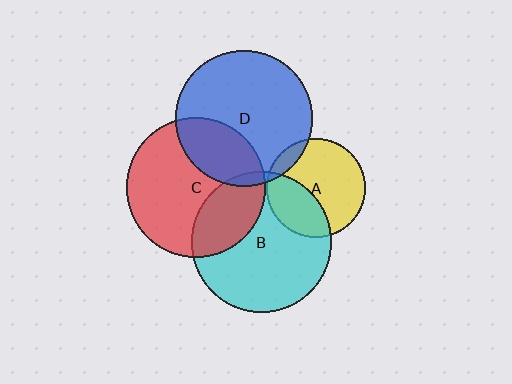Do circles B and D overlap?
Yes.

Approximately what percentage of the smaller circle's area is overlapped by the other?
Approximately 5%.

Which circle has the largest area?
Circle B (cyan).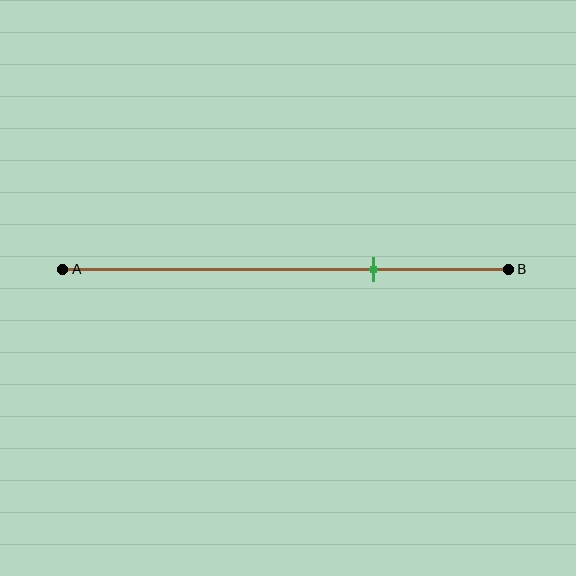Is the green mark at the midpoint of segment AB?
No, the mark is at about 70% from A, not at the 50% midpoint.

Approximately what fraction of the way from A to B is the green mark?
The green mark is approximately 70% of the way from A to B.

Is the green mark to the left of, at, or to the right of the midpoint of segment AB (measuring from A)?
The green mark is to the right of the midpoint of segment AB.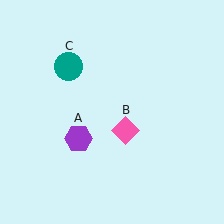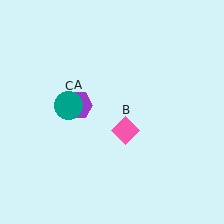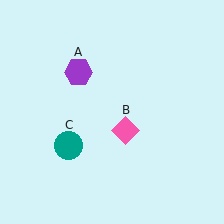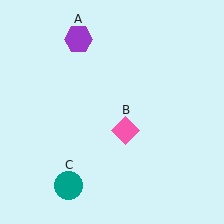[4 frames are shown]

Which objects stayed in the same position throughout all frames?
Pink diamond (object B) remained stationary.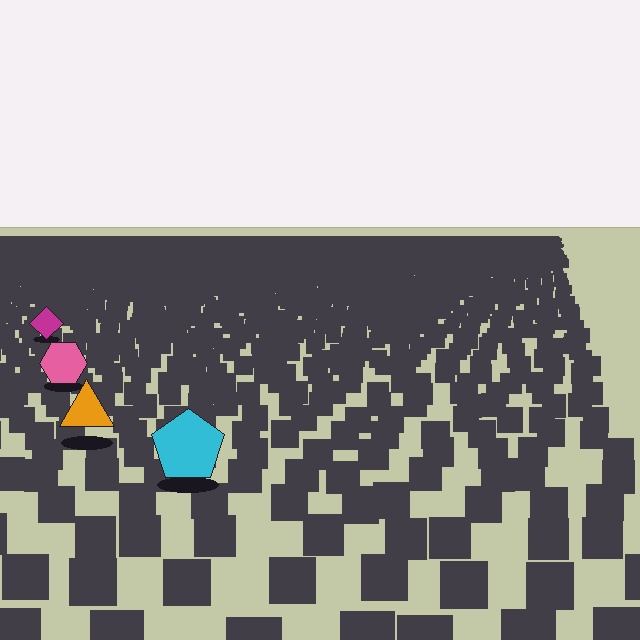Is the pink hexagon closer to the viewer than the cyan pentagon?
No. The cyan pentagon is closer — you can tell from the texture gradient: the ground texture is coarser near it.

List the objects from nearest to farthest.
From nearest to farthest: the cyan pentagon, the orange triangle, the pink hexagon, the magenta diamond.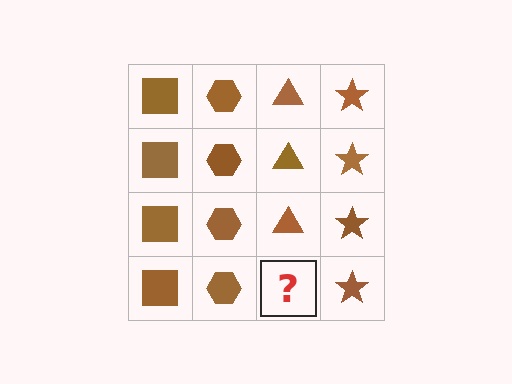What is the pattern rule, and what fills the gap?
The rule is that each column has a consistent shape. The gap should be filled with a brown triangle.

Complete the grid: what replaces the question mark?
The question mark should be replaced with a brown triangle.